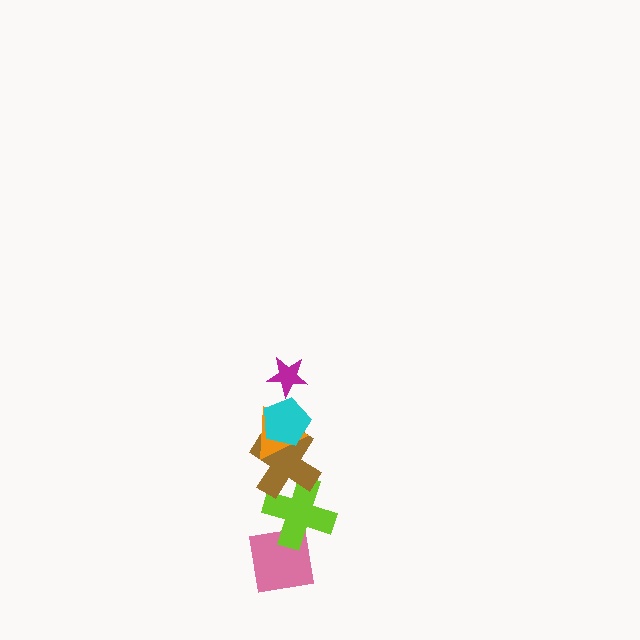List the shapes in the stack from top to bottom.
From top to bottom: the magenta star, the cyan pentagon, the orange triangle, the brown cross, the lime cross, the pink square.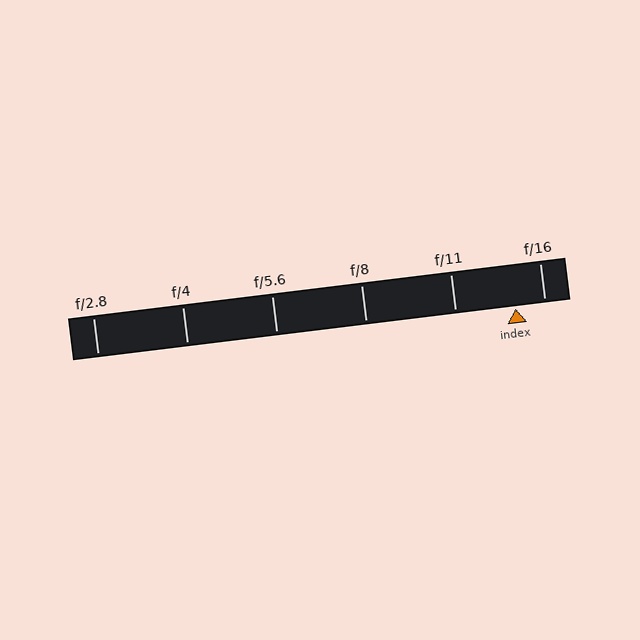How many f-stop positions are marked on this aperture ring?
There are 6 f-stop positions marked.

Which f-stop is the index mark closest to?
The index mark is closest to f/16.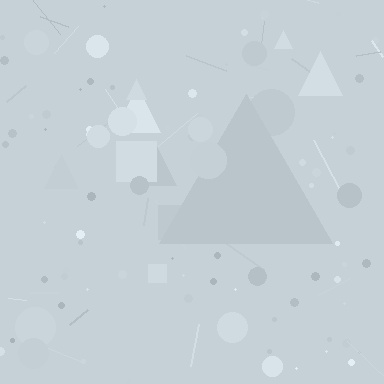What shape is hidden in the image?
A triangle is hidden in the image.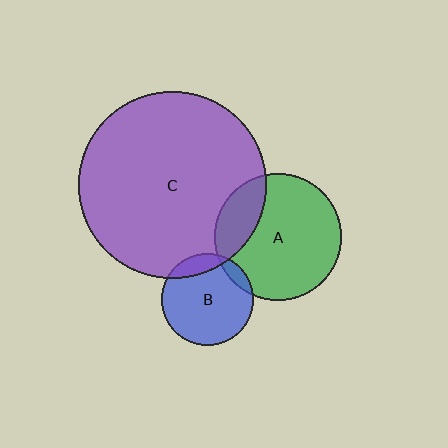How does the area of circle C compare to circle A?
Approximately 2.2 times.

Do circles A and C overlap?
Yes.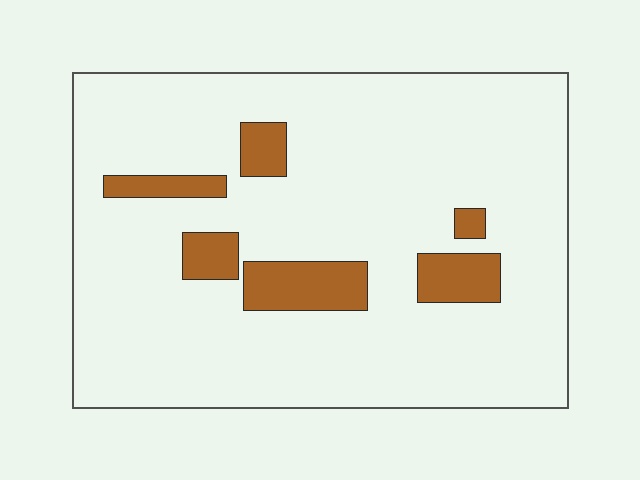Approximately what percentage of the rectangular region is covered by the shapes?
Approximately 10%.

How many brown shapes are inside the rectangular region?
6.